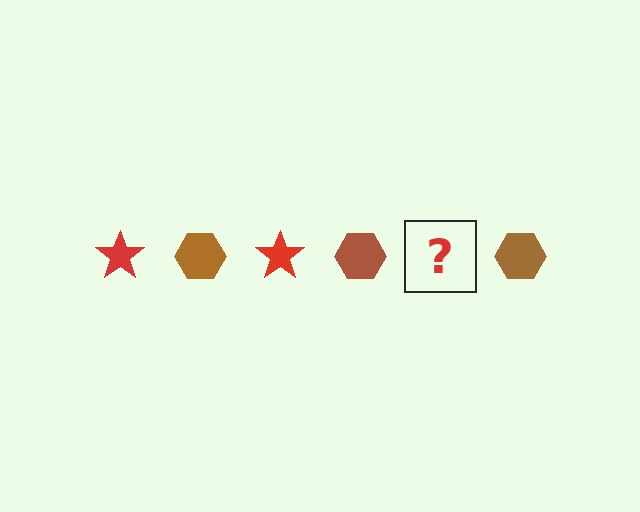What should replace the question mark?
The question mark should be replaced with a red star.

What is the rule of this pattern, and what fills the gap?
The rule is that the pattern alternates between red star and brown hexagon. The gap should be filled with a red star.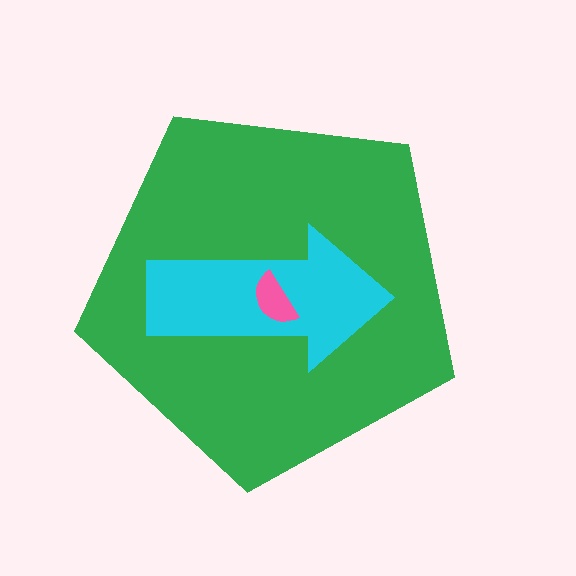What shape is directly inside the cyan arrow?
The pink semicircle.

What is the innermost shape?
The pink semicircle.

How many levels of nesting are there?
3.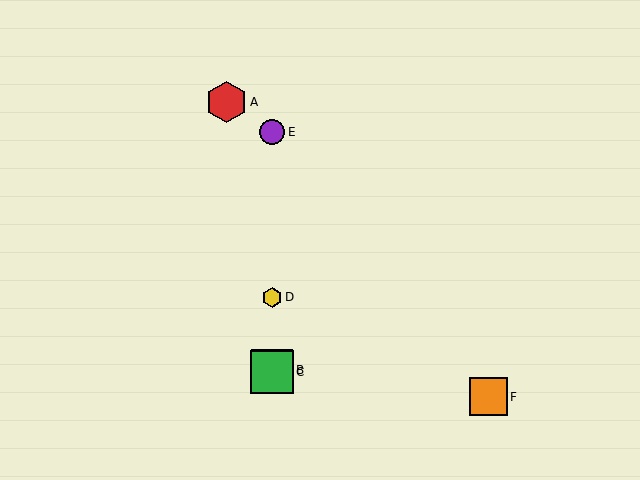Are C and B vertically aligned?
Yes, both are at x≈272.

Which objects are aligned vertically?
Objects B, C, D, E are aligned vertically.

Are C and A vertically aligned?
No, C is at x≈272 and A is at x≈226.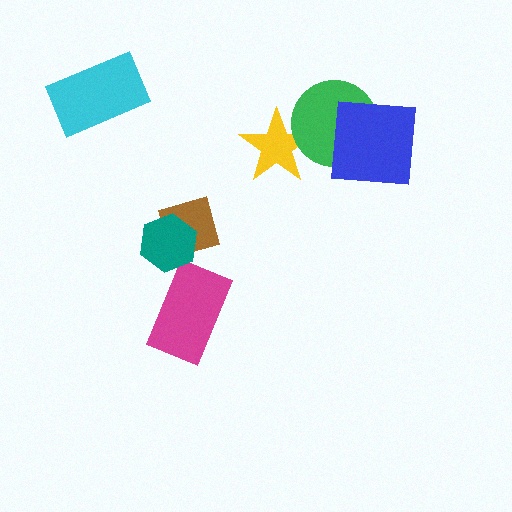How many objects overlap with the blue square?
1 object overlaps with the blue square.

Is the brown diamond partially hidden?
Yes, it is partially covered by another shape.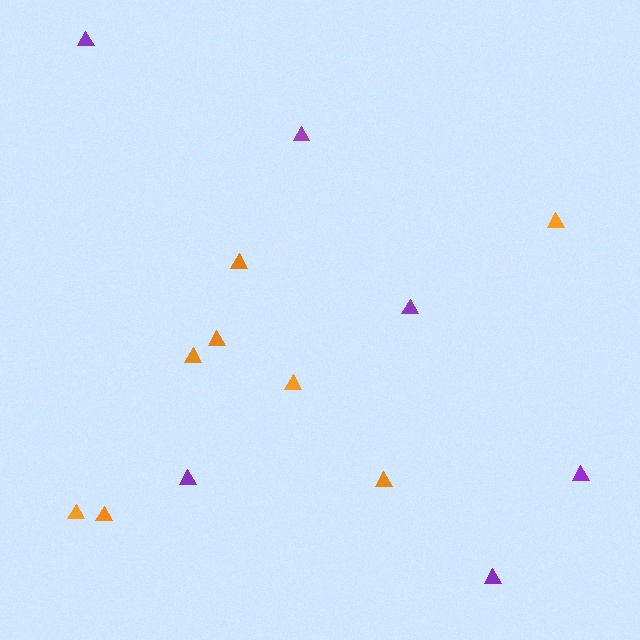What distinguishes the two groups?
There are 2 groups: one group of purple triangles (6) and one group of orange triangles (8).